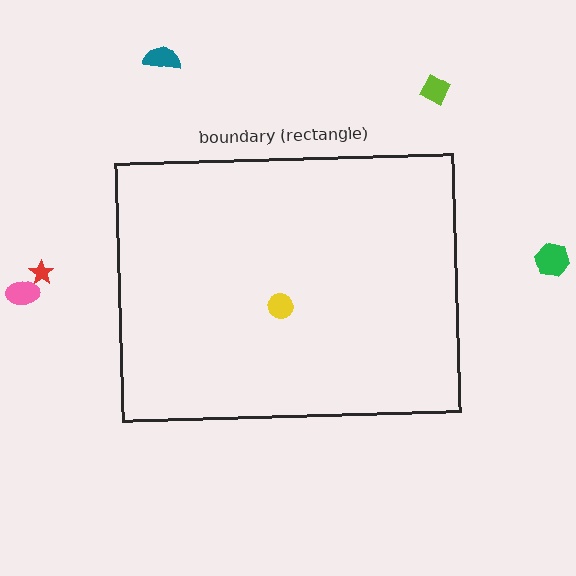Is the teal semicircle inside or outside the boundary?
Outside.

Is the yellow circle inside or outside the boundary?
Inside.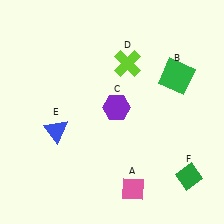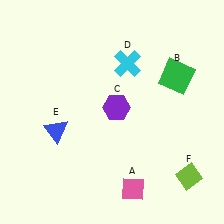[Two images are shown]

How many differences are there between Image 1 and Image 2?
There are 2 differences between the two images.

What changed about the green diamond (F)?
In Image 1, F is green. In Image 2, it changed to lime.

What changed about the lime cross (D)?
In Image 1, D is lime. In Image 2, it changed to cyan.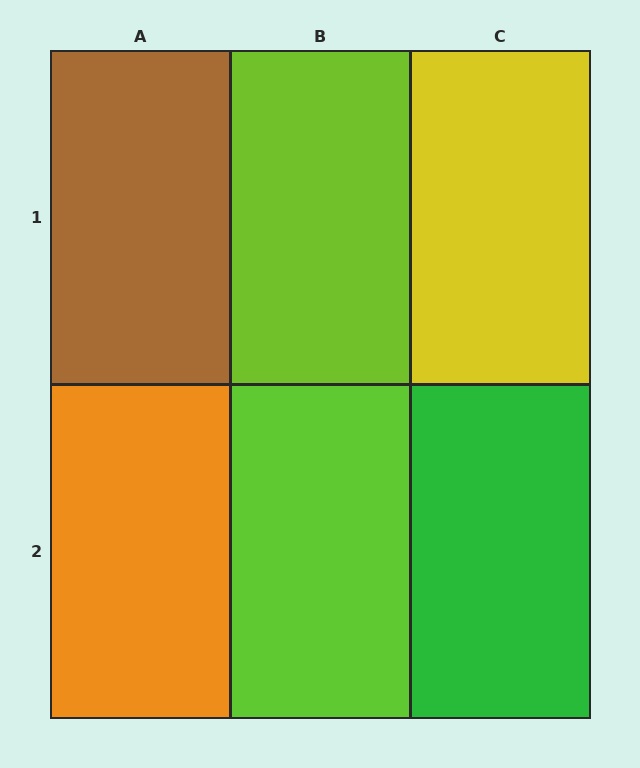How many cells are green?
1 cell is green.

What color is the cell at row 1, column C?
Yellow.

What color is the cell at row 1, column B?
Lime.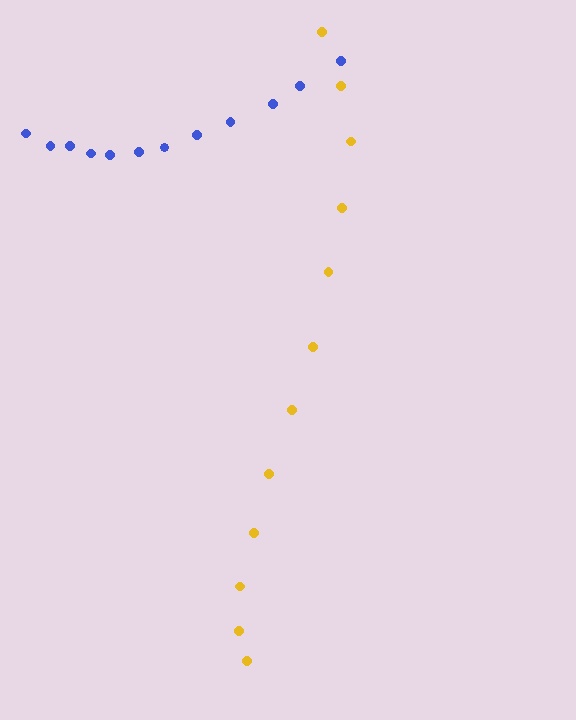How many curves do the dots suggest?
There are 2 distinct paths.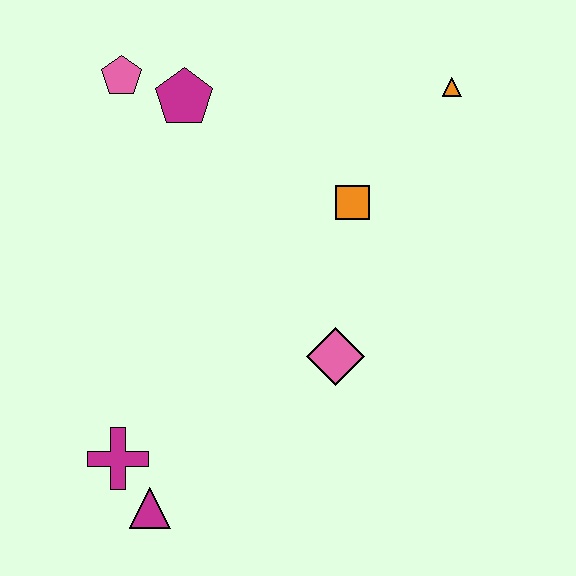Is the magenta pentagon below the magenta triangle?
No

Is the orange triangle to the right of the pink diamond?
Yes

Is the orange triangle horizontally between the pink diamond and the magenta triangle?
No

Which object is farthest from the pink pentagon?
The magenta triangle is farthest from the pink pentagon.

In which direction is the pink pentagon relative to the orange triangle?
The pink pentagon is to the left of the orange triangle.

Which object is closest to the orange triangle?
The orange square is closest to the orange triangle.